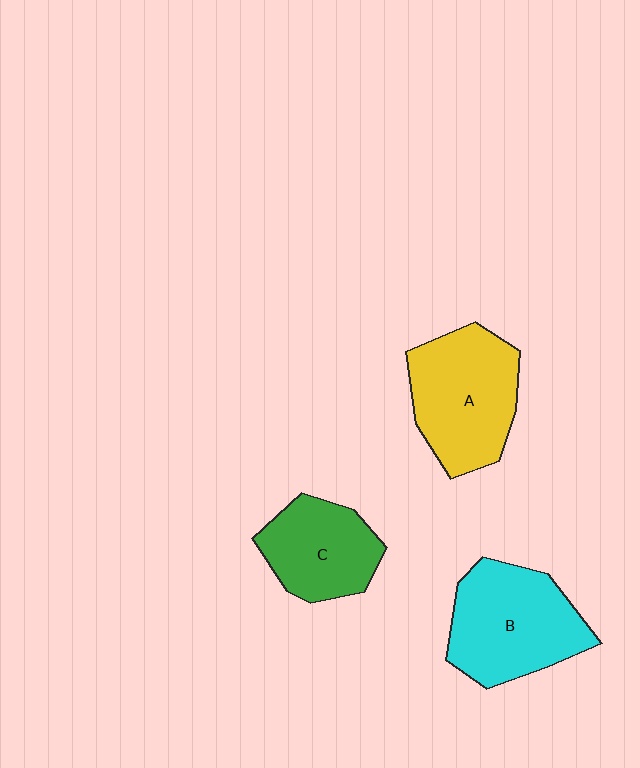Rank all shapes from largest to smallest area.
From largest to smallest: B (cyan), A (yellow), C (green).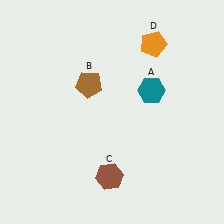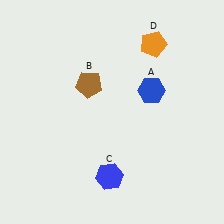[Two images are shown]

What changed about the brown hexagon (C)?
In Image 1, C is brown. In Image 2, it changed to blue.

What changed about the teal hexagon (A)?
In Image 1, A is teal. In Image 2, it changed to blue.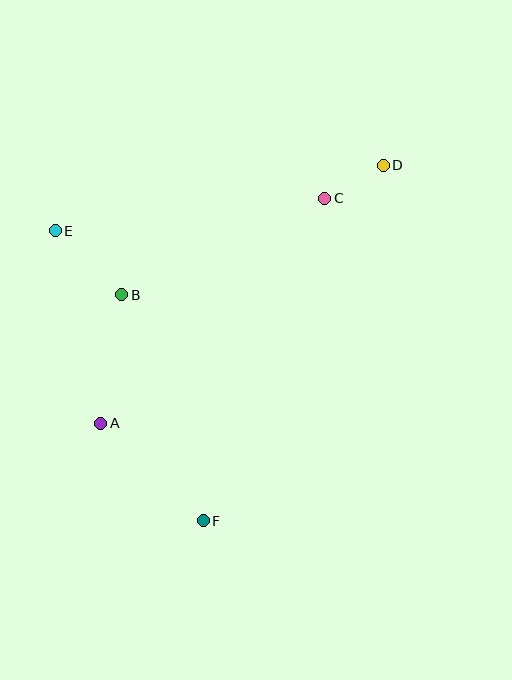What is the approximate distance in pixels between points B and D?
The distance between B and D is approximately 292 pixels.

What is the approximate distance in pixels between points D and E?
The distance between D and E is approximately 334 pixels.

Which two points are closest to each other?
Points C and D are closest to each other.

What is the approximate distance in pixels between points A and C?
The distance between A and C is approximately 317 pixels.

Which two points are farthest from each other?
Points D and F are farthest from each other.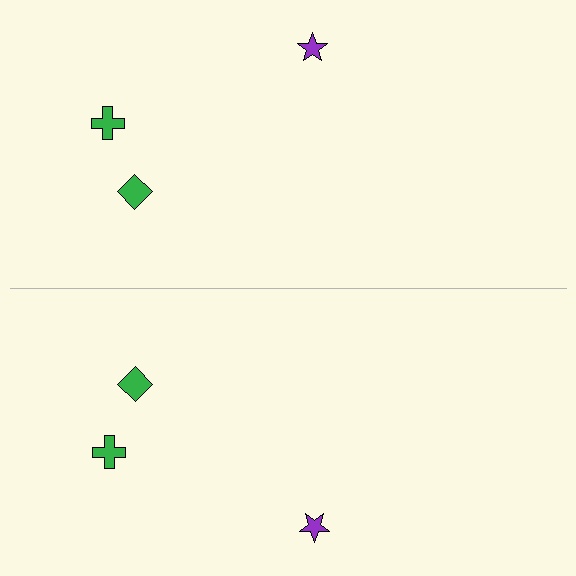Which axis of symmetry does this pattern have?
The pattern has a horizontal axis of symmetry running through the center of the image.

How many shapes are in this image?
There are 6 shapes in this image.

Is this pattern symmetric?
Yes, this pattern has bilateral (reflection) symmetry.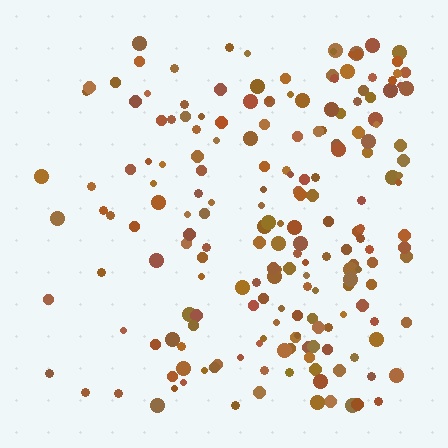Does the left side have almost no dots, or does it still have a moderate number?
Still a moderate number, just noticeably fewer than the right.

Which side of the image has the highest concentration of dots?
The right.